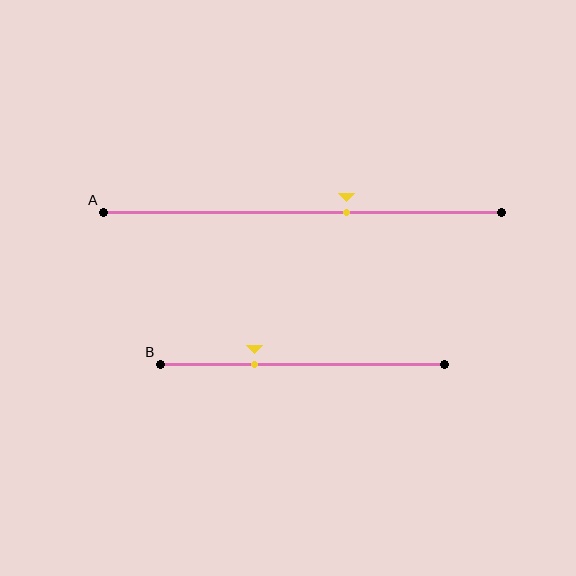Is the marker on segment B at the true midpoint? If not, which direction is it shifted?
No, the marker on segment B is shifted to the left by about 17% of the segment length.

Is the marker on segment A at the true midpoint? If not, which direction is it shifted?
No, the marker on segment A is shifted to the right by about 11% of the segment length.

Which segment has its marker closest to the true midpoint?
Segment A has its marker closest to the true midpoint.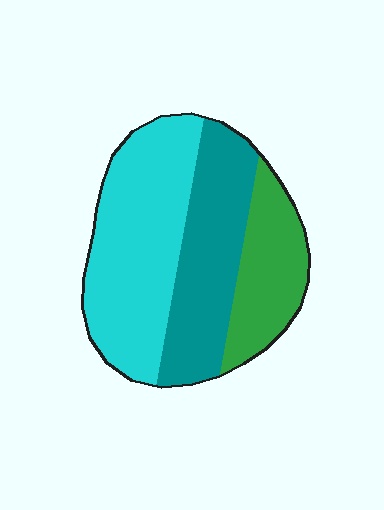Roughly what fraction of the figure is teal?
Teal covers about 35% of the figure.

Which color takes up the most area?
Cyan, at roughly 45%.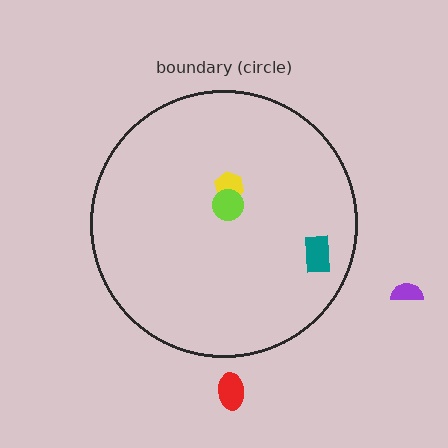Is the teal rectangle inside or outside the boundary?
Inside.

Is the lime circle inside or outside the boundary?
Inside.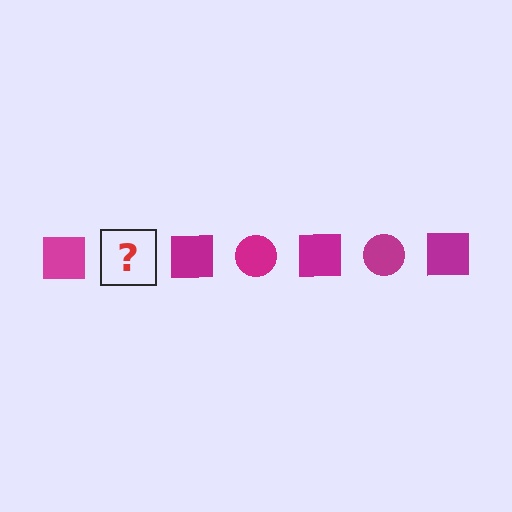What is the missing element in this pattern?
The missing element is a magenta circle.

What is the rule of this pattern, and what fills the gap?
The rule is that the pattern cycles through square, circle shapes in magenta. The gap should be filled with a magenta circle.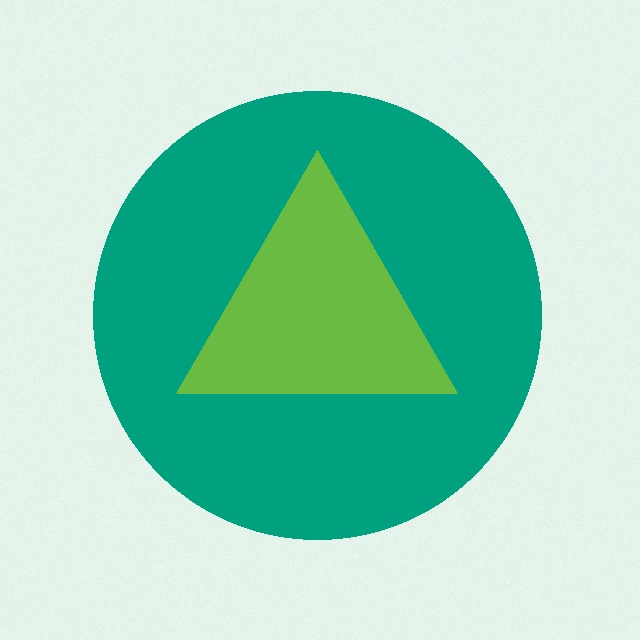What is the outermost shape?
The teal circle.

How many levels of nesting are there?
2.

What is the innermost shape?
The lime triangle.